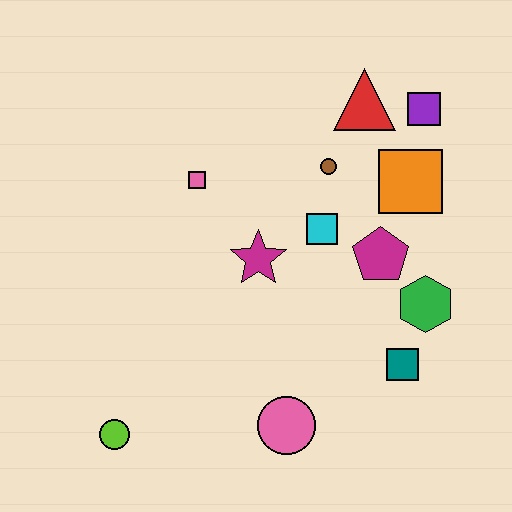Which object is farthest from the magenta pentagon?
The lime circle is farthest from the magenta pentagon.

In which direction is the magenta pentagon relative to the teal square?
The magenta pentagon is above the teal square.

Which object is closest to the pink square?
The magenta star is closest to the pink square.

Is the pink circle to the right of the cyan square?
No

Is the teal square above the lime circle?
Yes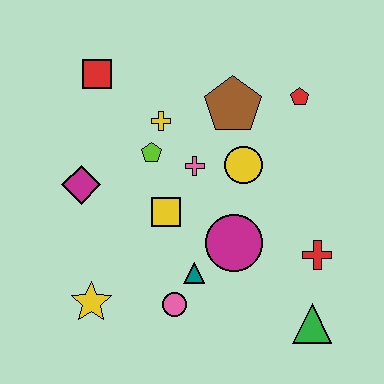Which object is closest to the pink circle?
The teal triangle is closest to the pink circle.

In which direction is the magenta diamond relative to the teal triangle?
The magenta diamond is to the left of the teal triangle.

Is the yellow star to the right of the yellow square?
No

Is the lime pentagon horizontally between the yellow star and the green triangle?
Yes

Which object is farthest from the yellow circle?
The yellow star is farthest from the yellow circle.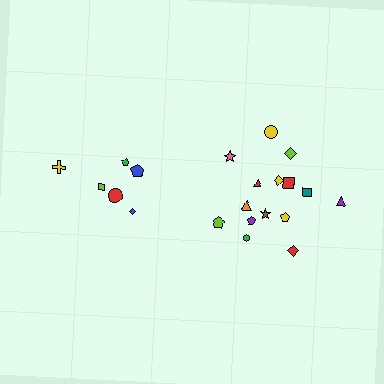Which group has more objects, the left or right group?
The right group.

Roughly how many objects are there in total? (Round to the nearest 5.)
Roughly 20 objects in total.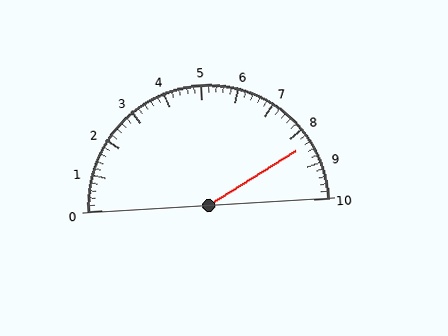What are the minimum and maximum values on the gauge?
The gauge ranges from 0 to 10.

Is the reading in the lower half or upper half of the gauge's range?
The reading is in the upper half of the range (0 to 10).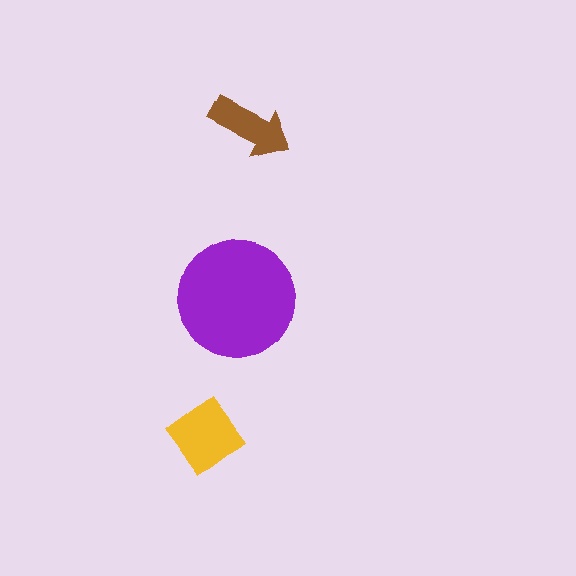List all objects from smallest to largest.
The brown arrow, the yellow diamond, the purple circle.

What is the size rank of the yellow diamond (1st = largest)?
2nd.